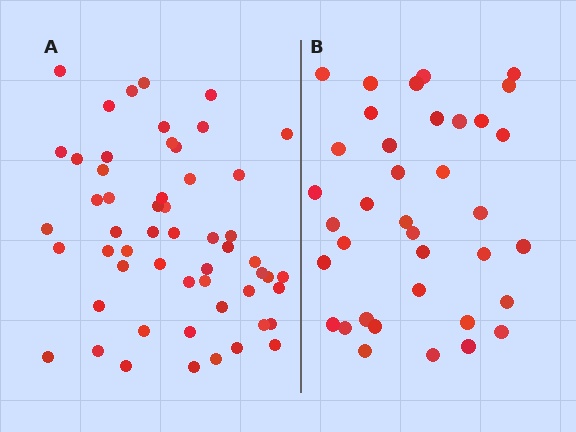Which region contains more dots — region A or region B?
Region A (the left region) has more dots.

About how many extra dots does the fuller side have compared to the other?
Region A has approximately 20 more dots than region B.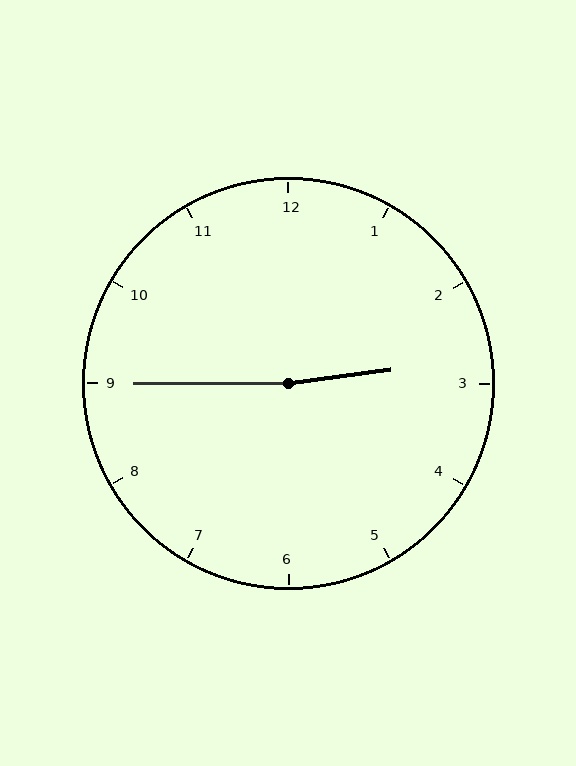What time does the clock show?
2:45.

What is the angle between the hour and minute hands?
Approximately 172 degrees.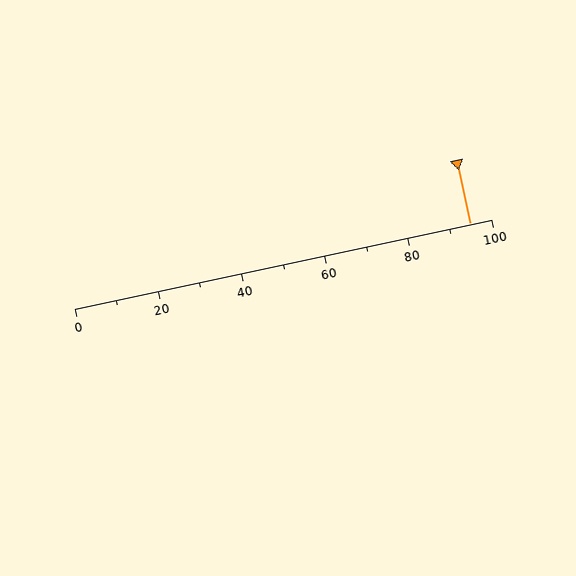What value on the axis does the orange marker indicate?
The marker indicates approximately 95.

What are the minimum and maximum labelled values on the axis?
The axis runs from 0 to 100.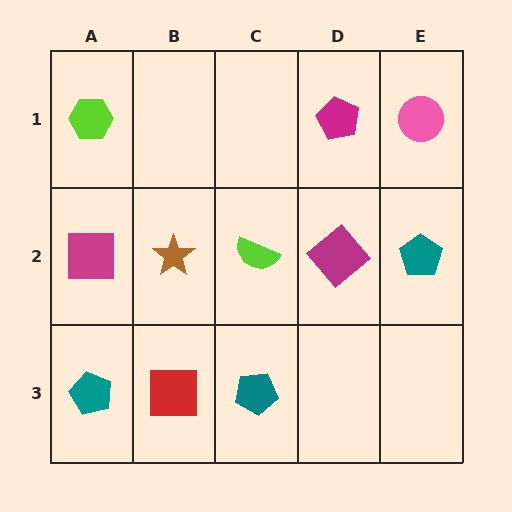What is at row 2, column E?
A teal pentagon.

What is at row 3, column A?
A teal pentagon.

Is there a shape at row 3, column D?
No, that cell is empty.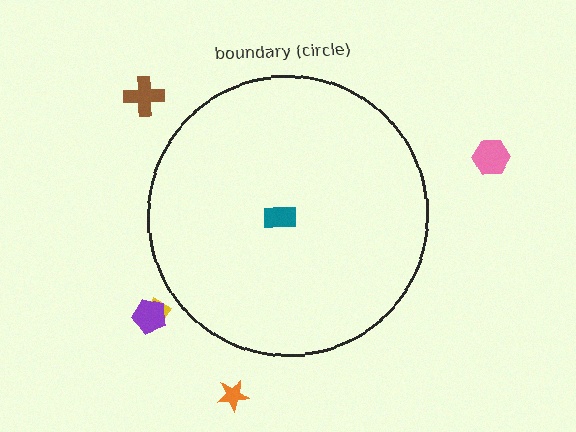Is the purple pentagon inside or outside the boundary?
Outside.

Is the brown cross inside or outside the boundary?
Outside.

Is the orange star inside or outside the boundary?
Outside.